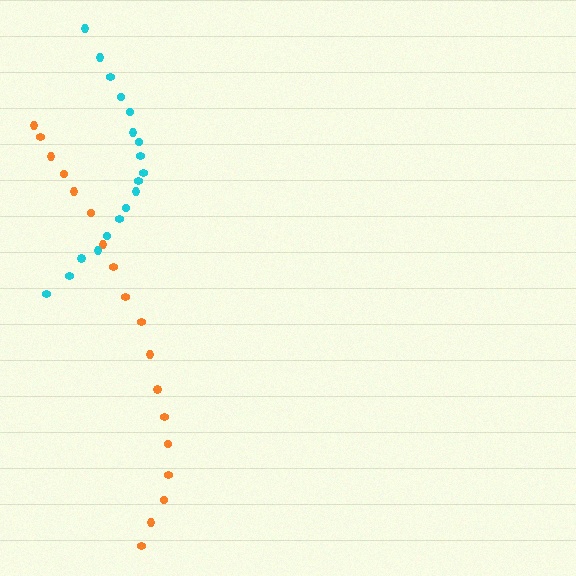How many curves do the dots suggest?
There are 2 distinct paths.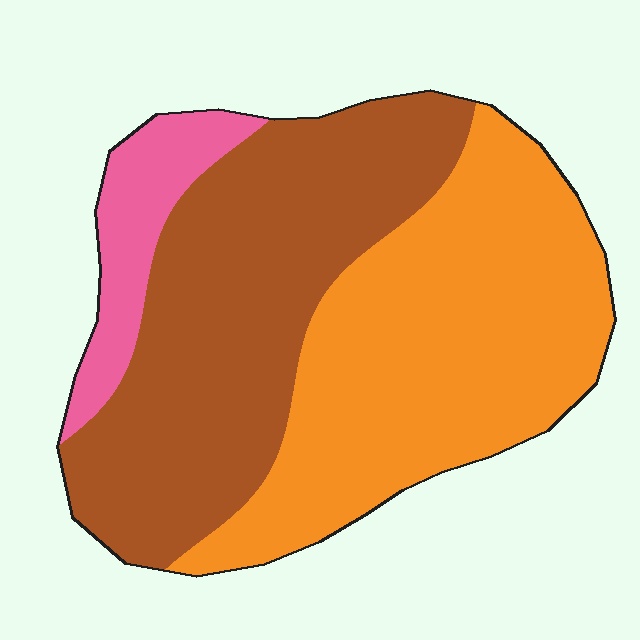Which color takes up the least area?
Pink, at roughly 10%.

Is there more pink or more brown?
Brown.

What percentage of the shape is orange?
Orange takes up between a quarter and a half of the shape.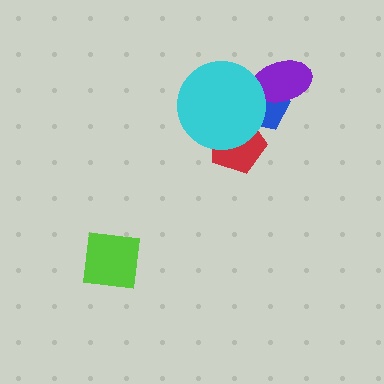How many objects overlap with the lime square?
0 objects overlap with the lime square.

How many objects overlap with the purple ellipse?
2 objects overlap with the purple ellipse.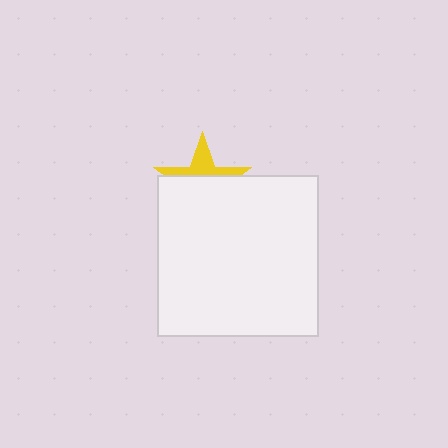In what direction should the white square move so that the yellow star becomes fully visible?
The white square should move down. That is the shortest direction to clear the overlap and leave the yellow star fully visible.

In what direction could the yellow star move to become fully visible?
The yellow star could move up. That would shift it out from behind the white square entirely.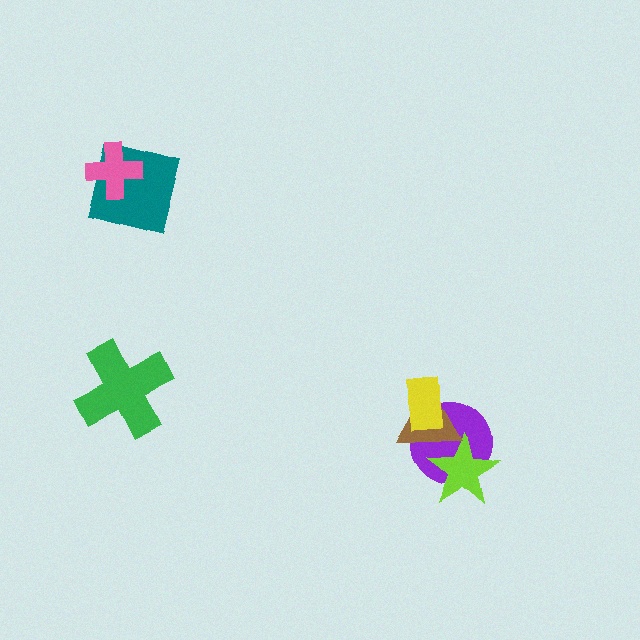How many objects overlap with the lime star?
2 objects overlap with the lime star.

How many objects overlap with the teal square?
1 object overlaps with the teal square.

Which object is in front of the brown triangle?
The yellow rectangle is in front of the brown triangle.